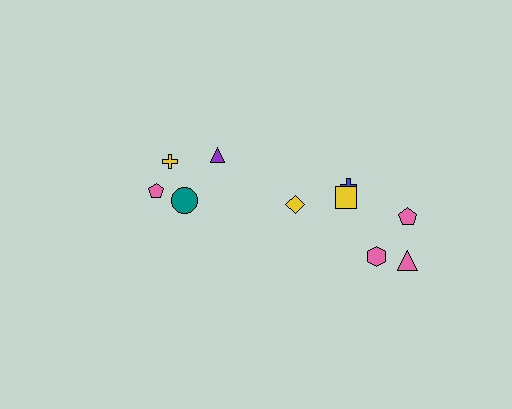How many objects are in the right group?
There are 6 objects.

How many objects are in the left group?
There are 4 objects.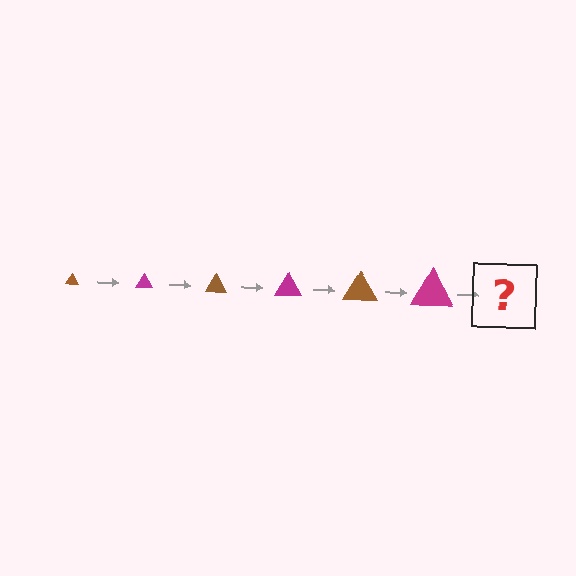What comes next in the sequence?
The next element should be a brown triangle, larger than the previous one.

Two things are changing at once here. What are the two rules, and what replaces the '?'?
The two rules are that the triangle grows larger each step and the color cycles through brown and magenta. The '?' should be a brown triangle, larger than the previous one.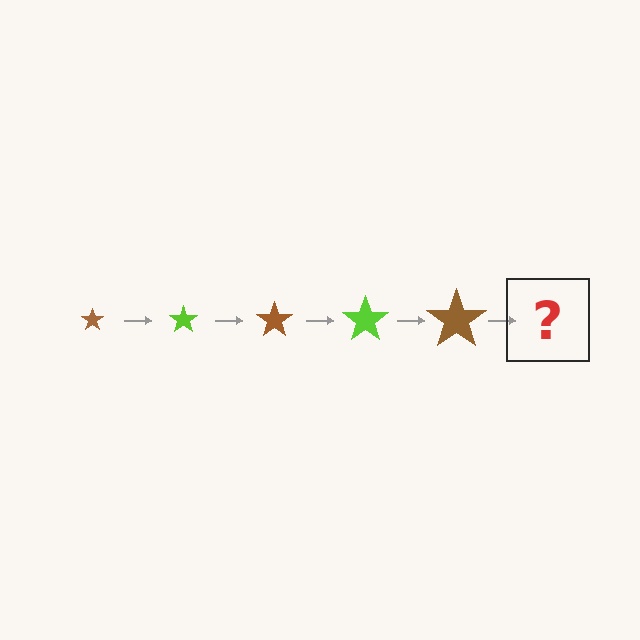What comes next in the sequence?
The next element should be a lime star, larger than the previous one.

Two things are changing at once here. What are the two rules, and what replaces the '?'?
The two rules are that the star grows larger each step and the color cycles through brown and lime. The '?' should be a lime star, larger than the previous one.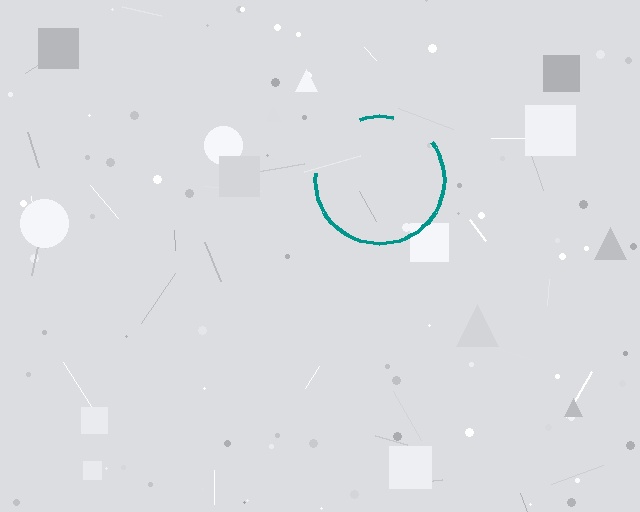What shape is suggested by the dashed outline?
The dashed outline suggests a circle.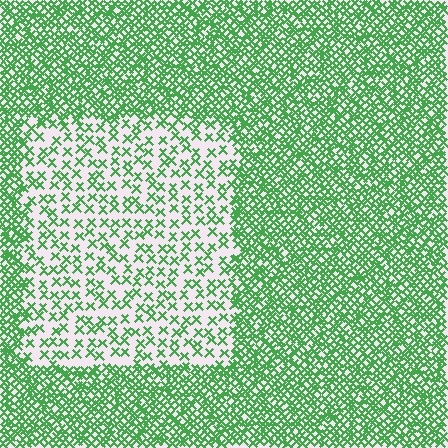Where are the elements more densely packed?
The elements are more densely packed outside the rectangle boundary.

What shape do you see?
I see a rectangle.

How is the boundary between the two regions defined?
The boundary is defined by a change in element density (approximately 2.7x ratio). All elements are the same color, size, and shape.